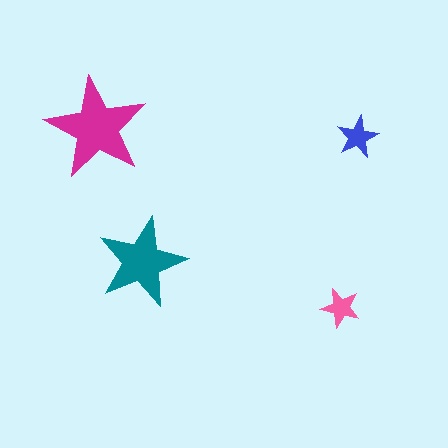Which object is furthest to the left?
The magenta star is leftmost.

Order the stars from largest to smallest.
the magenta one, the teal one, the blue one, the pink one.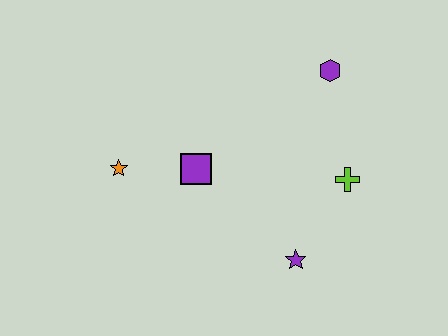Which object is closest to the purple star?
The lime cross is closest to the purple star.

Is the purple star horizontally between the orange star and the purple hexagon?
Yes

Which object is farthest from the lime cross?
The orange star is farthest from the lime cross.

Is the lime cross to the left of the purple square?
No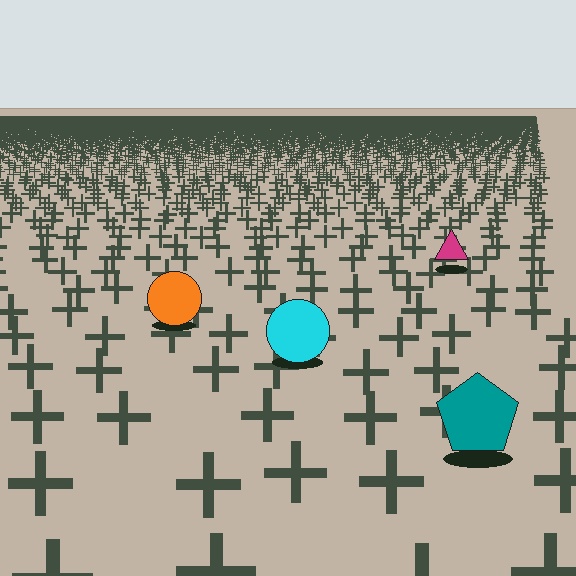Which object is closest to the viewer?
The teal pentagon is closest. The texture marks near it are larger and more spread out.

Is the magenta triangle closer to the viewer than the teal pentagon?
No. The teal pentagon is closer — you can tell from the texture gradient: the ground texture is coarser near it.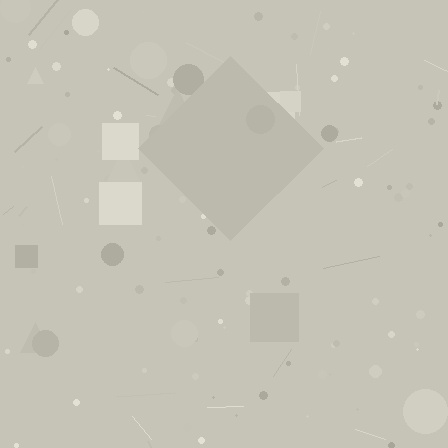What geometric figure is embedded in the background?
A diamond is embedded in the background.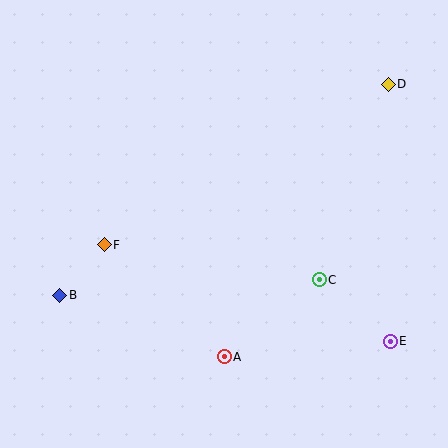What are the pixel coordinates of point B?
Point B is at (60, 295).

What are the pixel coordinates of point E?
Point E is at (390, 341).